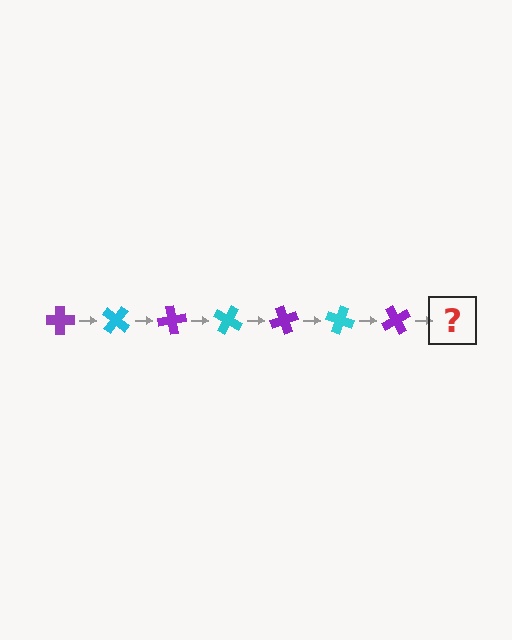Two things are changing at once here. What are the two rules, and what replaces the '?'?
The two rules are that it rotates 40 degrees each step and the color cycles through purple and cyan. The '?' should be a cyan cross, rotated 280 degrees from the start.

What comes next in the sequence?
The next element should be a cyan cross, rotated 280 degrees from the start.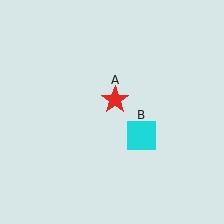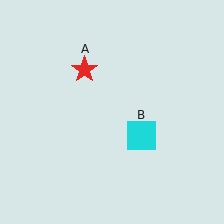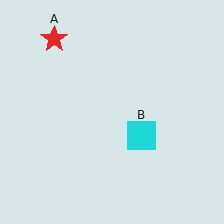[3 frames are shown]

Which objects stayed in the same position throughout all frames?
Cyan square (object B) remained stationary.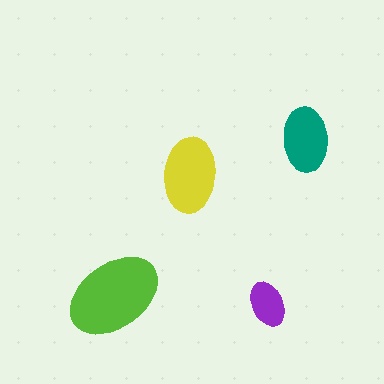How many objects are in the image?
There are 4 objects in the image.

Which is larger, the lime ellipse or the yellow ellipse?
The lime one.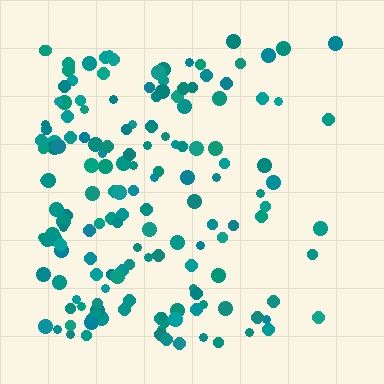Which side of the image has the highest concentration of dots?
The left.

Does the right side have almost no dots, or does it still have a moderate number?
Still a moderate number, just noticeably fewer than the left.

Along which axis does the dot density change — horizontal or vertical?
Horizontal.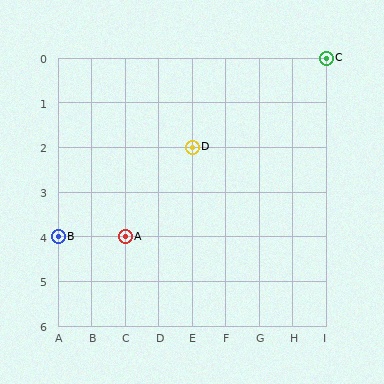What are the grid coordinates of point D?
Point D is at grid coordinates (E, 2).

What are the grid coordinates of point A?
Point A is at grid coordinates (C, 4).